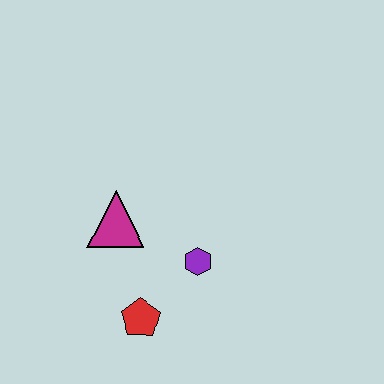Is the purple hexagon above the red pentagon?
Yes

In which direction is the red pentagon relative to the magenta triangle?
The red pentagon is below the magenta triangle.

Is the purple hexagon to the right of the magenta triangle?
Yes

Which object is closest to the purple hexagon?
The red pentagon is closest to the purple hexagon.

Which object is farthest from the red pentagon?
The magenta triangle is farthest from the red pentagon.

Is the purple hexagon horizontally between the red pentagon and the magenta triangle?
No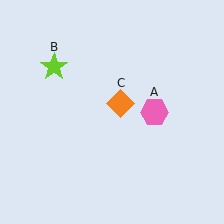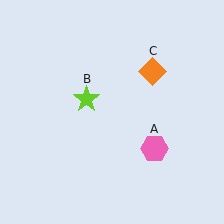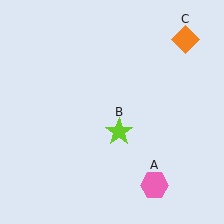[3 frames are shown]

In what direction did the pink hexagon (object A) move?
The pink hexagon (object A) moved down.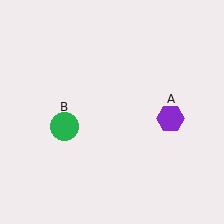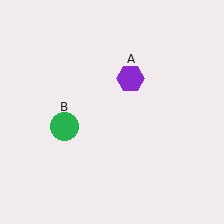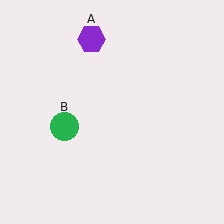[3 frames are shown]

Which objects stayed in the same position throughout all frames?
Green circle (object B) remained stationary.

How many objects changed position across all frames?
1 object changed position: purple hexagon (object A).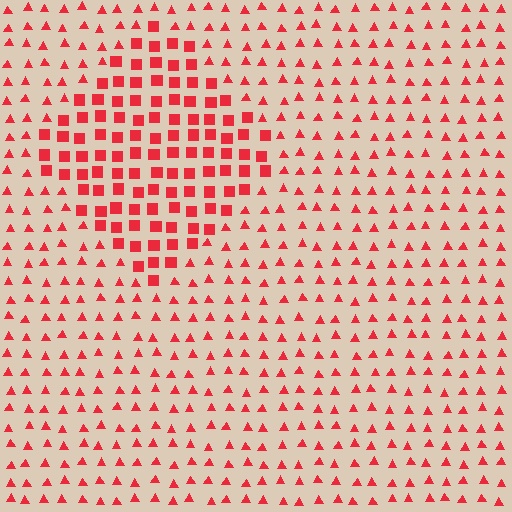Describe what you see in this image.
The image is filled with small red elements arranged in a uniform grid. A diamond-shaped region contains squares, while the surrounding area contains triangles. The boundary is defined purely by the change in element shape.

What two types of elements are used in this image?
The image uses squares inside the diamond region and triangles outside it.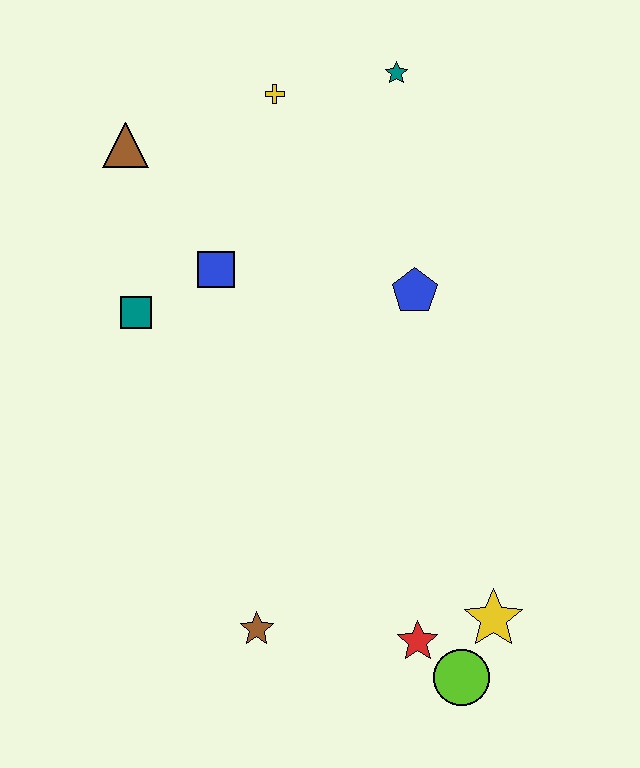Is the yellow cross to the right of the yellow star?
No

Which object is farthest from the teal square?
The lime circle is farthest from the teal square.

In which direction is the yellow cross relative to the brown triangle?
The yellow cross is to the right of the brown triangle.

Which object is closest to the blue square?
The teal square is closest to the blue square.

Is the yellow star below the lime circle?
No